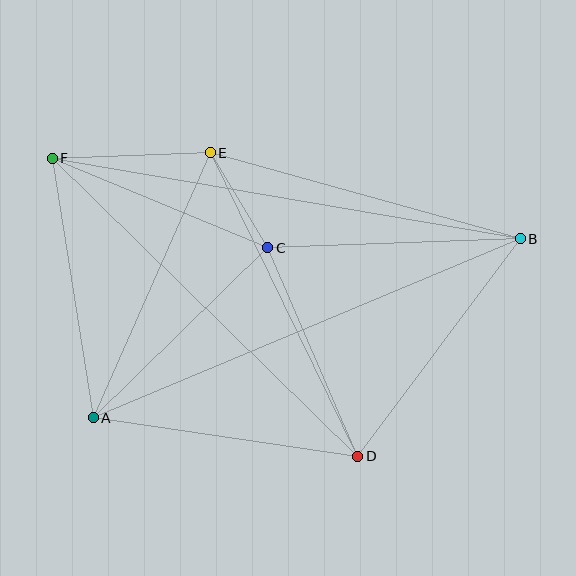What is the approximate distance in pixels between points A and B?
The distance between A and B is approximately 463 pixels.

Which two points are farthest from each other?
Points B and F are farthest from each other.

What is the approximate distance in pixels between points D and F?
The distance between D and F is approximately 427 pixels.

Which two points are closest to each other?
Points C and E are closest to each other.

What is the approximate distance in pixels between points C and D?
The distance between C and D is approximately 227 pixels.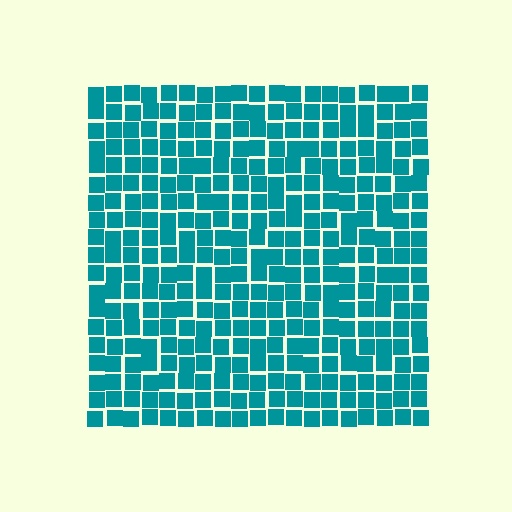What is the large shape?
The large shape is a square.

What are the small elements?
The small elements are squares.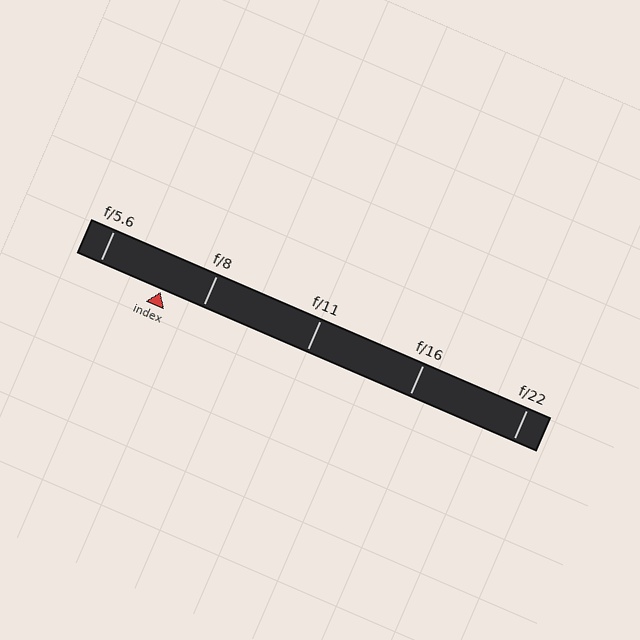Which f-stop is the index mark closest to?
The index mark is closest to f/8.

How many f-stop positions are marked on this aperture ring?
There are 5 f-stop positions marked.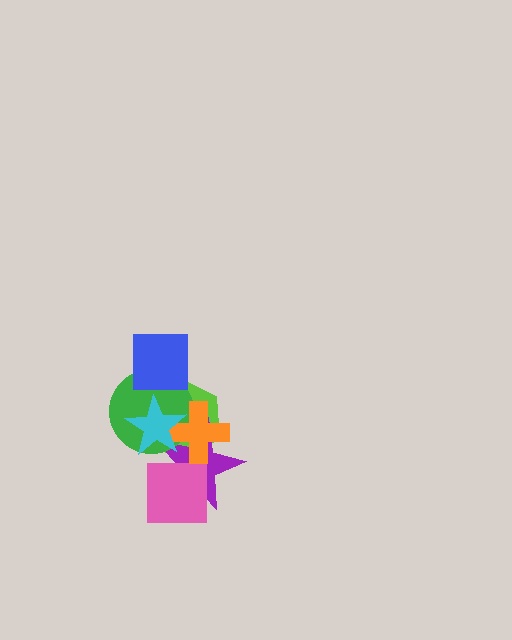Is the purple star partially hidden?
Yes, it is partially covered by another shape.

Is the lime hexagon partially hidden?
Yes, it is partially covered by another shape.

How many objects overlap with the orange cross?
4 objects overlap with the orange cross.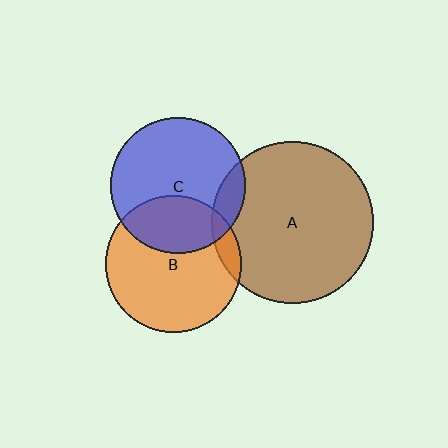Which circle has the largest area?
Circle A (brown).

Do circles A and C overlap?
Yes.